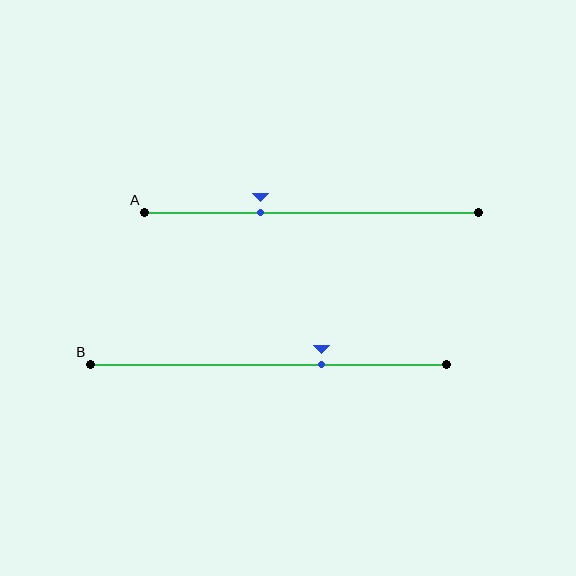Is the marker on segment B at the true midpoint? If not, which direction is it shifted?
No, the marker on segment B is shifted to the right by about 15% of the segment length.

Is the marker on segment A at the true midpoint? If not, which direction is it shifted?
No, the marker on segment A is shifted to the left by about 15% of the segment length.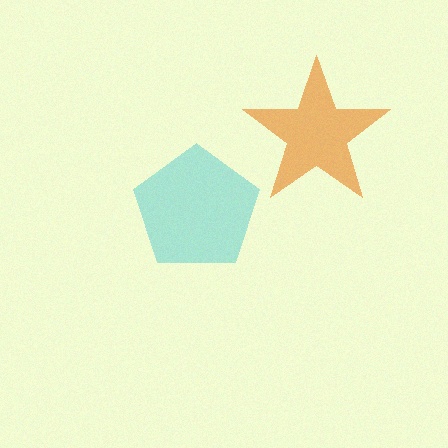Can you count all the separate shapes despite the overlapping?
Yes, there are 2 separate shapes.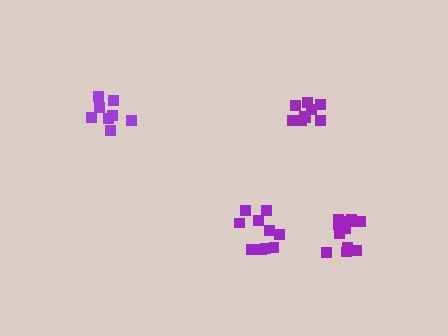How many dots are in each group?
Group 1: 10 dots, Group 2: 12 dots, Group 3: 8 dots, Group 4: 9 dots (39 total).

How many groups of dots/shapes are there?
There are 4 groups.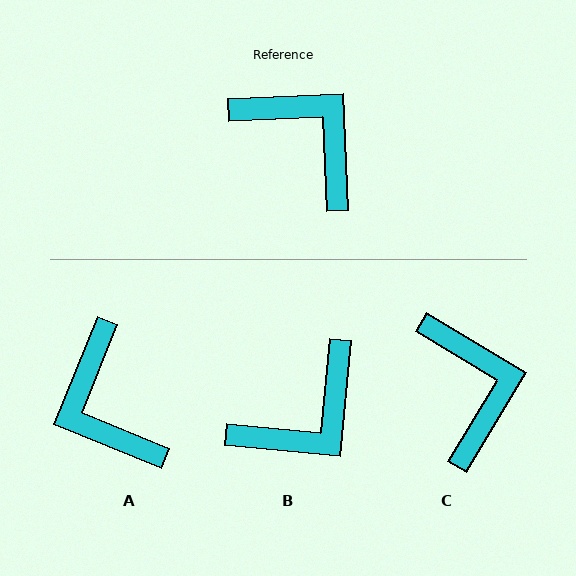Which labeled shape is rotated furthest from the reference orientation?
A, about 155 degrees away.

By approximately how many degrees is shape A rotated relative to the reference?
Approximately 155 degrees counter-clockwise.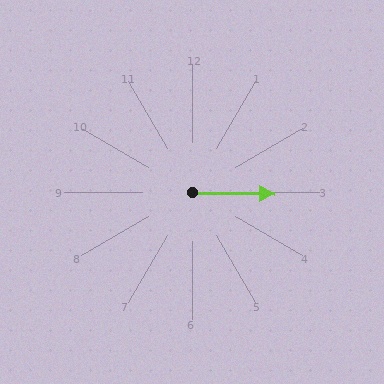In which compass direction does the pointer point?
East.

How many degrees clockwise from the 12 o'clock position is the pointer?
Approximately 91 degrees.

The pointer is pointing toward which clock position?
Roughly 3 o'clock.